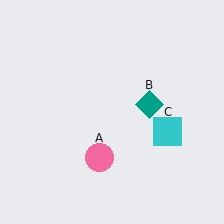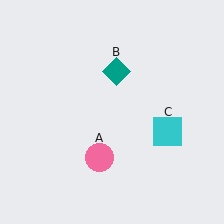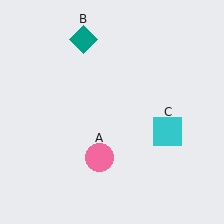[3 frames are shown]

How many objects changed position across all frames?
1 object changed position: teal diamond (object B).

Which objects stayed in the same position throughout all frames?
Pink circle (object A) and cyan square (object C) remained stationary.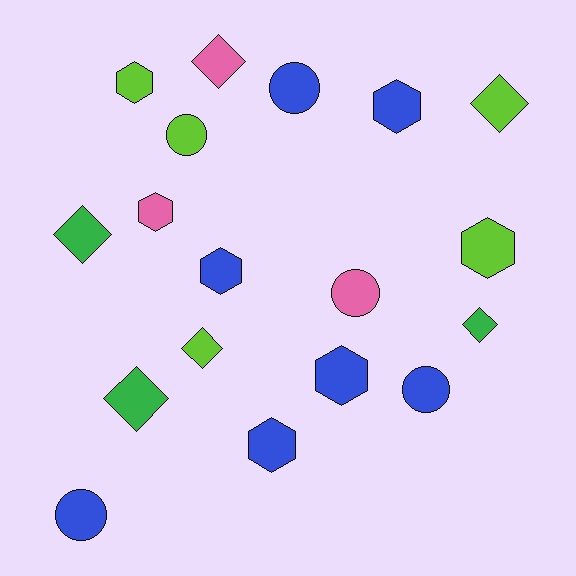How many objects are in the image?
There are 18 objects.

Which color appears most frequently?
Blue, with 7 objects.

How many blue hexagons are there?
There are 4 blue hexagons.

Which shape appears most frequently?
Hexagon, with 7 objects.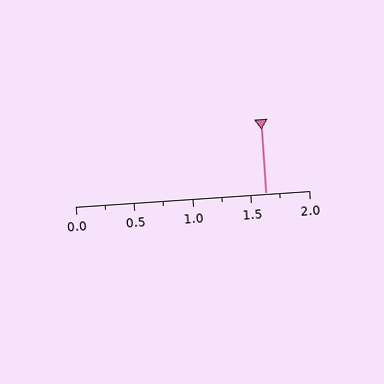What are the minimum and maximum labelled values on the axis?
The axis runs from 0.0 to 2.0.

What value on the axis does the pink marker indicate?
The marker indicates approximately 1.62.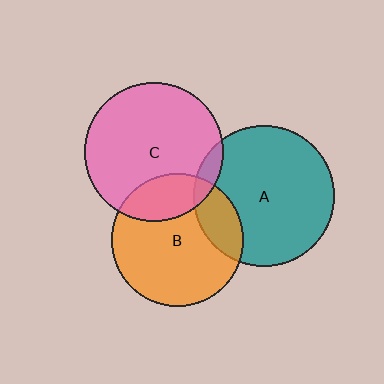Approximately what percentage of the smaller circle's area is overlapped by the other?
Approximately 20%.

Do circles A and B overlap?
Yes.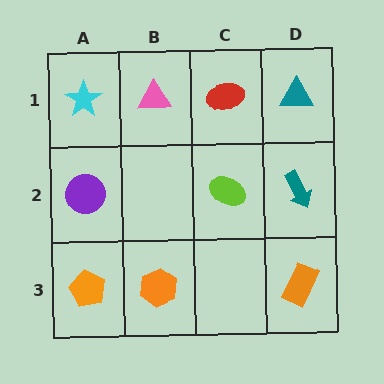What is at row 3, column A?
An orange pentagon.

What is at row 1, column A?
A cyan star.